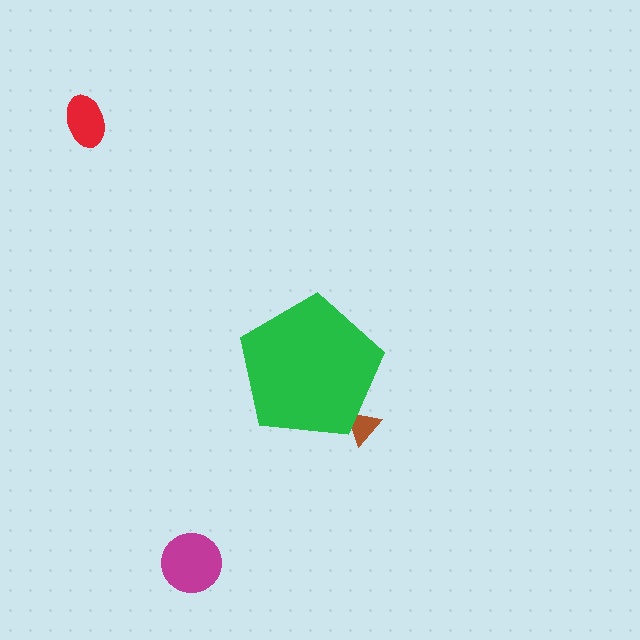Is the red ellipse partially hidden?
No, the red ellipse is fully visible.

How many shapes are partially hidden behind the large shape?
1 shape is partially hidden.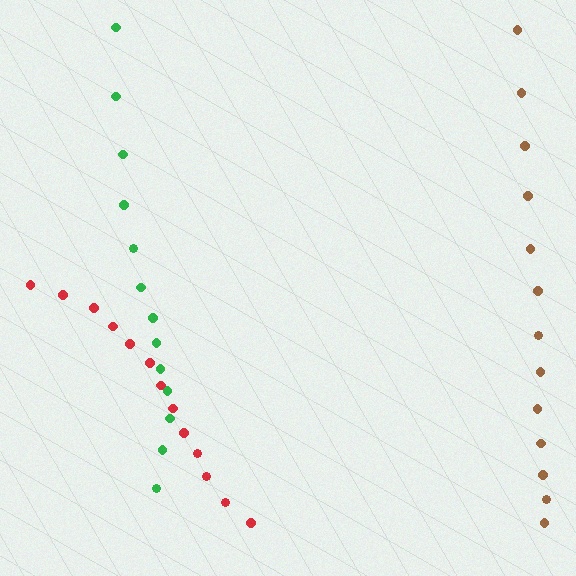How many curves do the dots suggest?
There are 3 distinct paths.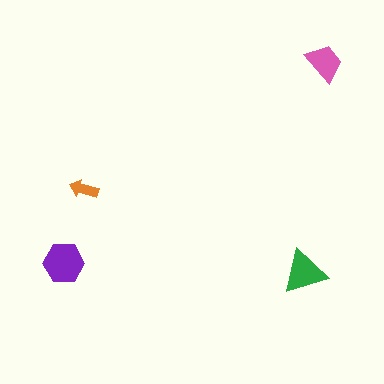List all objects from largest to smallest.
The purple hexagon, the green triangle, the pink trapezoid, the orange arrow.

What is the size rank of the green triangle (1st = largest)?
2nd.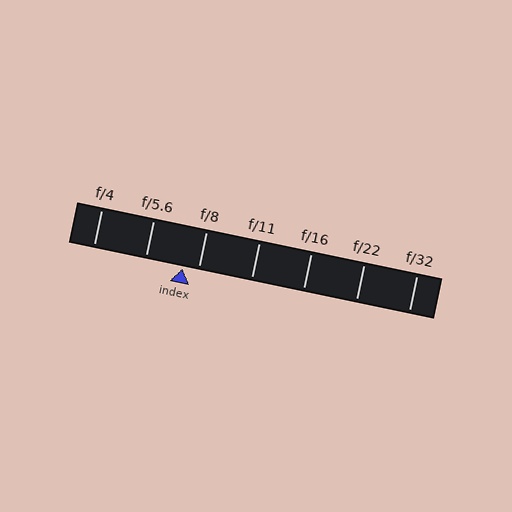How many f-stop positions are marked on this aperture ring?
There are 7 f-stop positions marked.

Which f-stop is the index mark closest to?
The index mark is closest to f/8.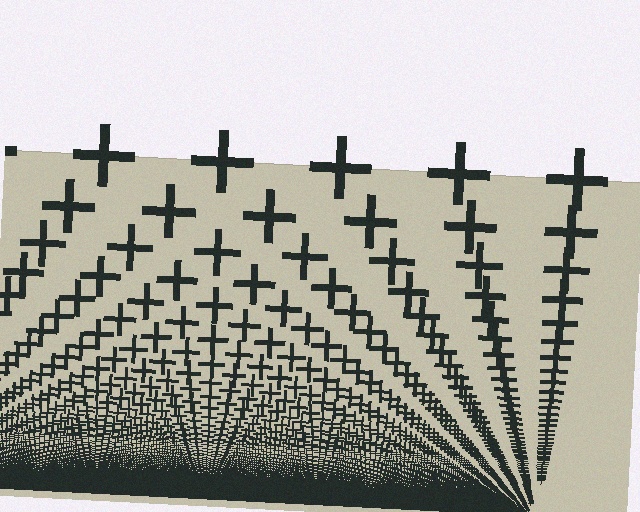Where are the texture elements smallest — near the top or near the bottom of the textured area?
Near the bottom.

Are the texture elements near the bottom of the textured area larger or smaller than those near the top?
Smaller. The gradient is inverted — elements near the bottom are smaller and denser.